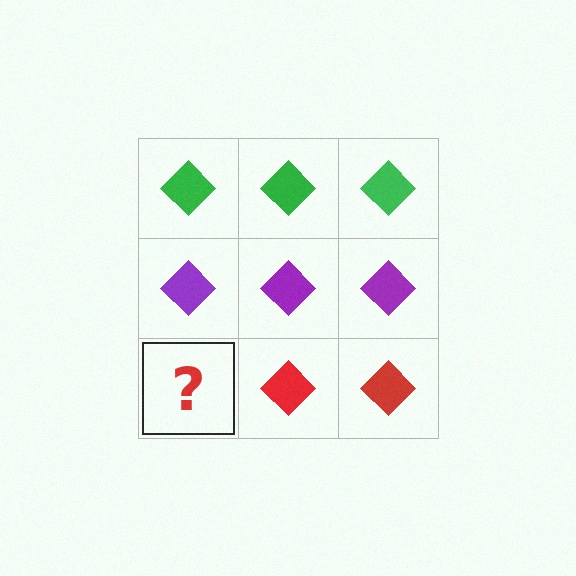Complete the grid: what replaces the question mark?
The question mark should be replaced with a red diamond.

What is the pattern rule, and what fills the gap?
The rule is that each row has a consistent color. The gap should be filled with a red diamond.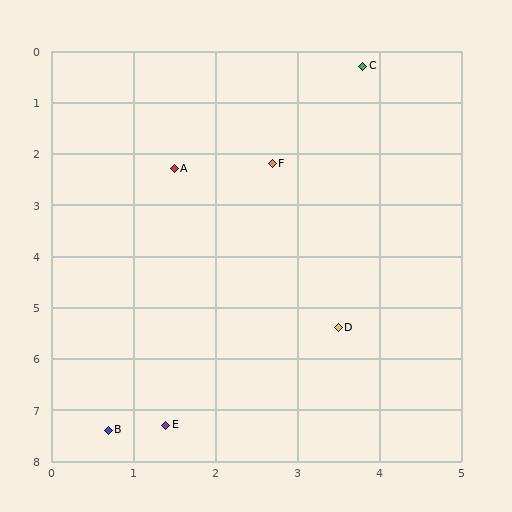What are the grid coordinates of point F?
Point F is at approximately (2.7, 2.2).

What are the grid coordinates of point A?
Point A is at approximately (1.5, 2.3).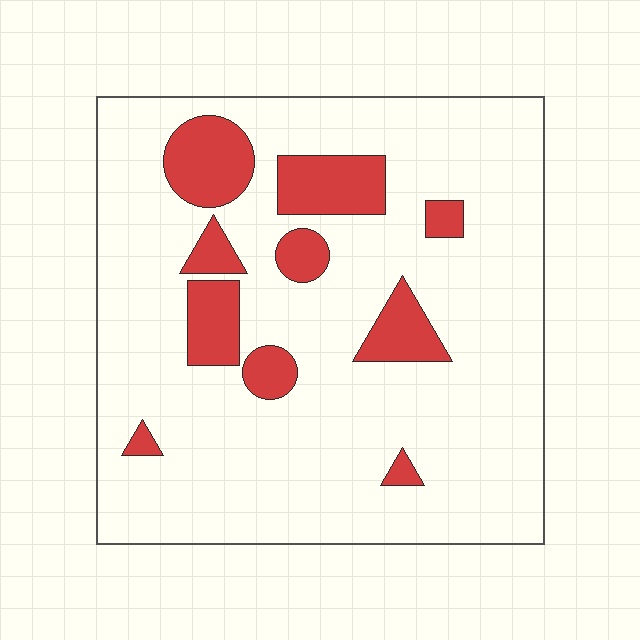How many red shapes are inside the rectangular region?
10.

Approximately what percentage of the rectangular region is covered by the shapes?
Approximately 15%.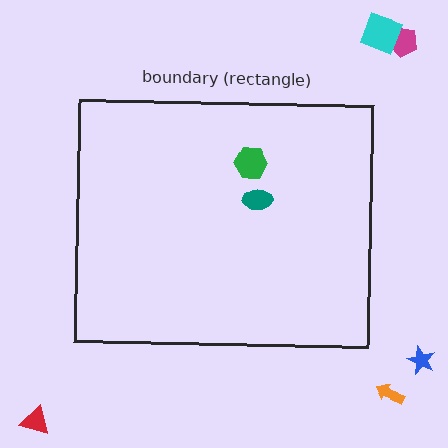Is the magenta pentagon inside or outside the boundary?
Outside.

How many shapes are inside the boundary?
2 inside, 5 outside.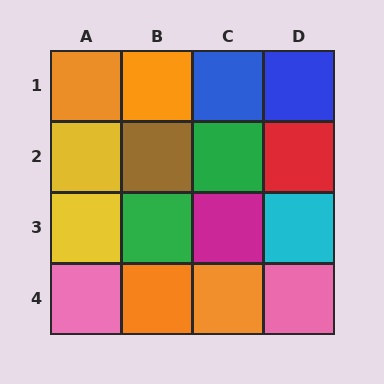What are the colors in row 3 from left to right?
Yellow, green, magenta, cyan.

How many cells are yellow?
2 cells are yellow.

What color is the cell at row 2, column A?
Yellow.